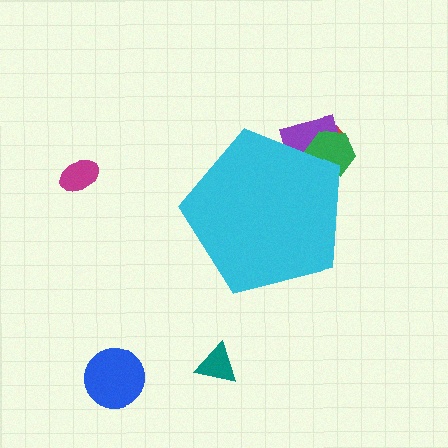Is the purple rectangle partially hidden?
Yes, the purple rectangle is partially hidden behind the cyan pentagon.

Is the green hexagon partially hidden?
Yes, the green hexagon is partially hidden behind the cyan pentagon.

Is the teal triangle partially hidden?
No, the teal triangle is fully visible.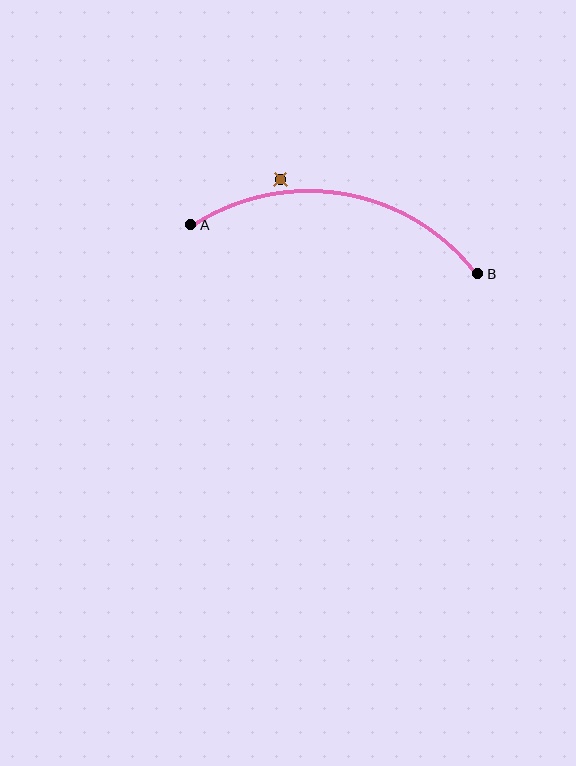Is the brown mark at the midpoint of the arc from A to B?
No — the brown mark does not lie on the arc at all. It sits slightly outside the curve.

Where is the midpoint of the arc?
The arc midpoint is the point on the curve farthest from the straight line joining A and B. It sits above that line.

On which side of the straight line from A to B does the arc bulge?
The arc bulges above the straight line connecting A and B.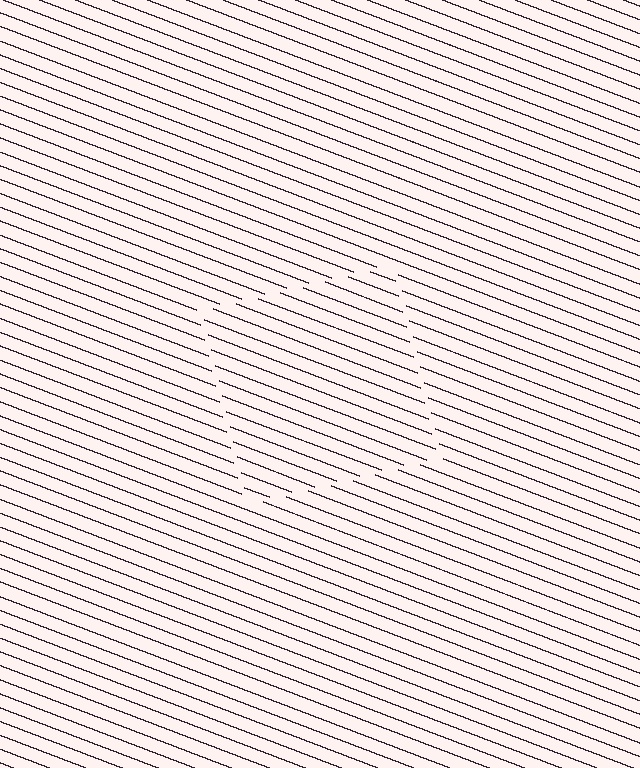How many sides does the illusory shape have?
4 sides — the line-ends trace a square.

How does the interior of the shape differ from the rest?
The interior of the shape contains the same grating, shifted by half a period — the contour is defined by the phase discontinuity where line-ends from the inner and outer gratings abut.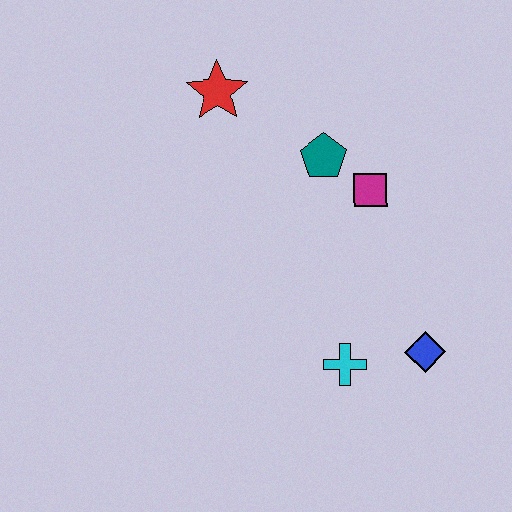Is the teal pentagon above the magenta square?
Yes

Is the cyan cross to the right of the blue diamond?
No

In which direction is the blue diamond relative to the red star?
The blue diamond is below the red star.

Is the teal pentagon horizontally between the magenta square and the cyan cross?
No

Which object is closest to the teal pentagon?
The magenta square is closest to the teal pentagon.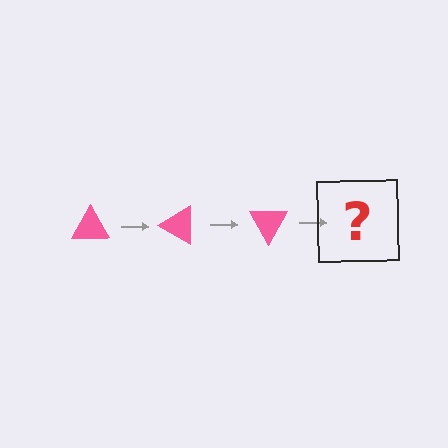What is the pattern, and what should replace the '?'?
The pattern is that the triangle rotates 30 degrees each step. The '?' should be a pink triangle rotated 90 degrees.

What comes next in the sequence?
The next element should be a pink triangle rotated 90 degrees.